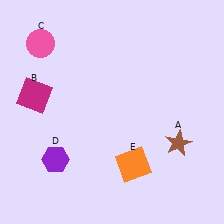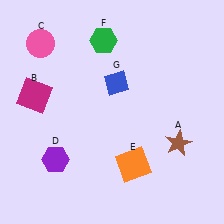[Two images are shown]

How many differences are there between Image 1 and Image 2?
There are 2 differences between the two images.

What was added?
A green hexagon (F), a blue diamond (G) were added in Image 2.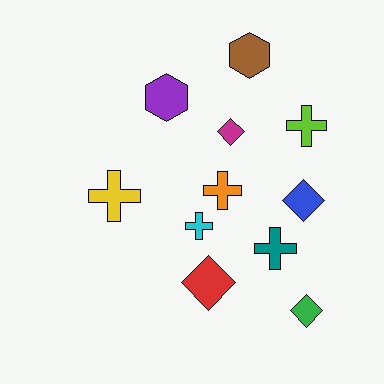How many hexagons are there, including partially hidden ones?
There are 2 hexagons.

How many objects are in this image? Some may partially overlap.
There are 11 objects.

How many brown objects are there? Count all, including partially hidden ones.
There is 1 brown object.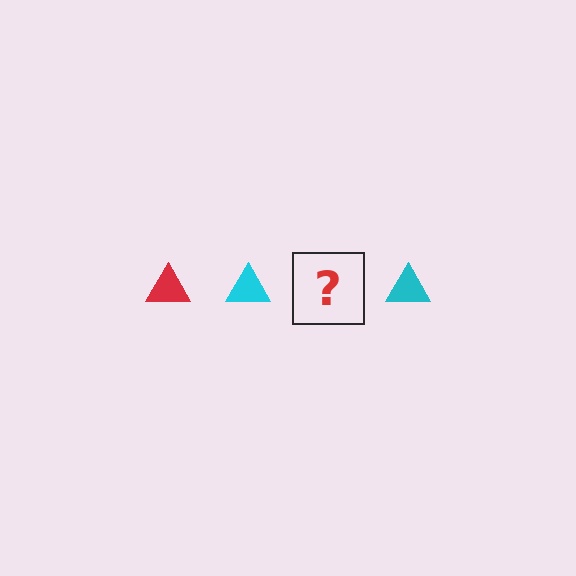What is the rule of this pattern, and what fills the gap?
The rule is that the pattern cycles through red, cyan triangles. The gap should be filled with a red triangle.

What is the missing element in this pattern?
The missing element is a red triangle.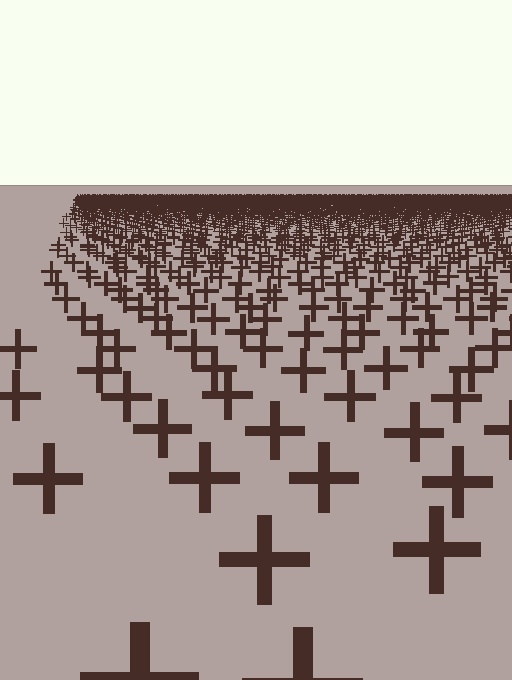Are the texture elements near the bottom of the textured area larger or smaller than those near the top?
Larger. Near the bottom, elements are closer to the viewer and appear at a bigger on-screen size.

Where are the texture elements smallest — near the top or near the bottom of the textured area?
Near the top.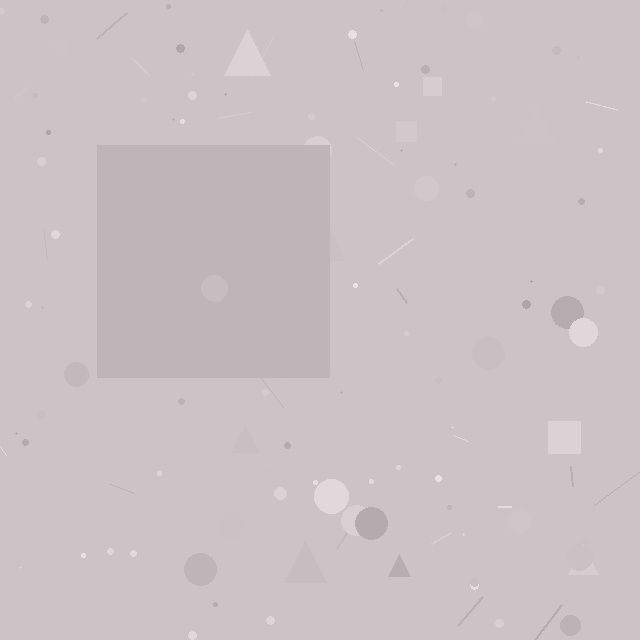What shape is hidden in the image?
A square is hidden in the image.